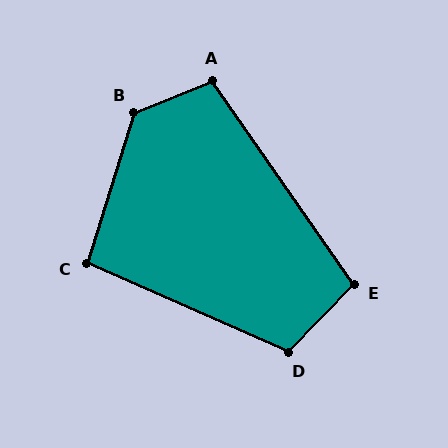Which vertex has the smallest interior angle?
C, at approximately 96 degrees.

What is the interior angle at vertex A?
Approximately 103 degrees (obtuse).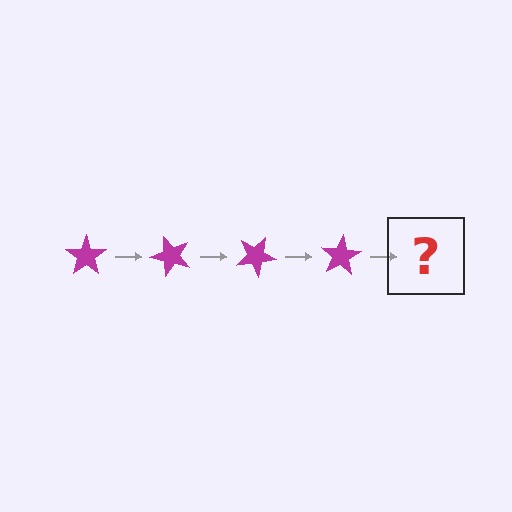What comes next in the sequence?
The next element should be a magenta star rotated 200 degrees.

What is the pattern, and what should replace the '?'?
The pattern is that the star rotates 50 degrees each step. The '?' should be a magenta star rotated 200 degrees.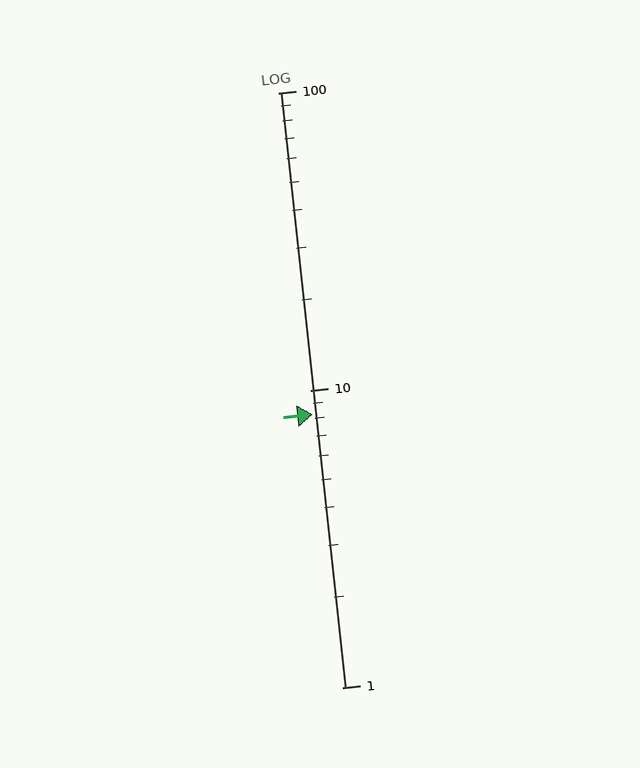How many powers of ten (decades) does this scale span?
The scale spans 2 decades, from 1 to 100.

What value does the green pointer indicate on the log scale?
The pointer indicates approximately 8.3.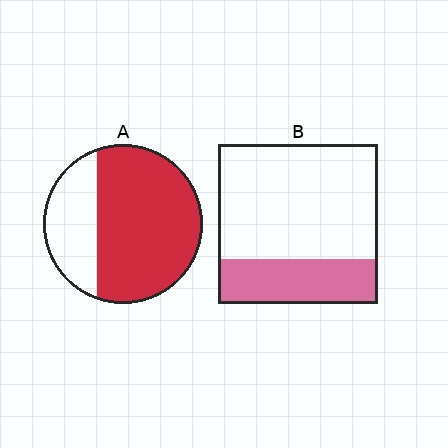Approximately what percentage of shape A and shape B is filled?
A is approximately 70% and B is approximately 30%.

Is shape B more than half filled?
No.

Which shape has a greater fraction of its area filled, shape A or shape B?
Shape A.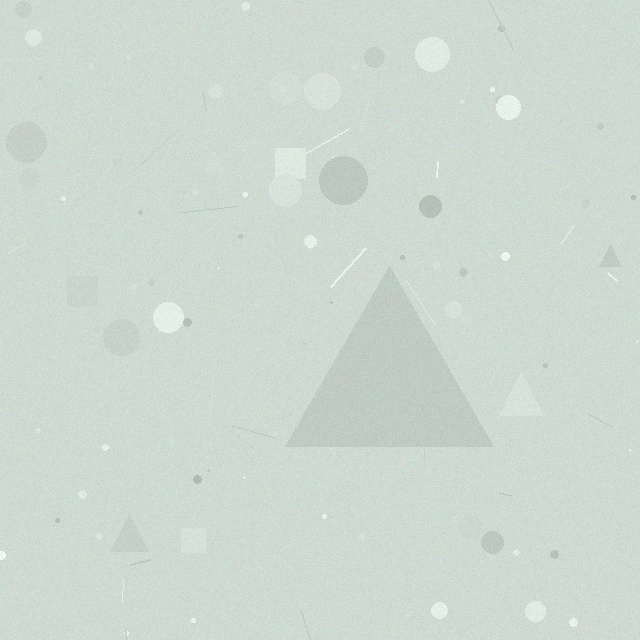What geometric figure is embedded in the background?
A triangle is embedded in the background.